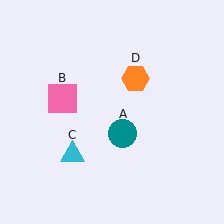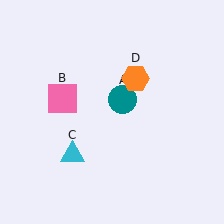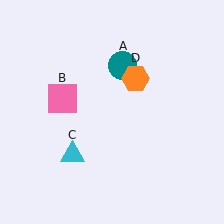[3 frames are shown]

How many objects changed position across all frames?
1 object changed position: teal circle (object A).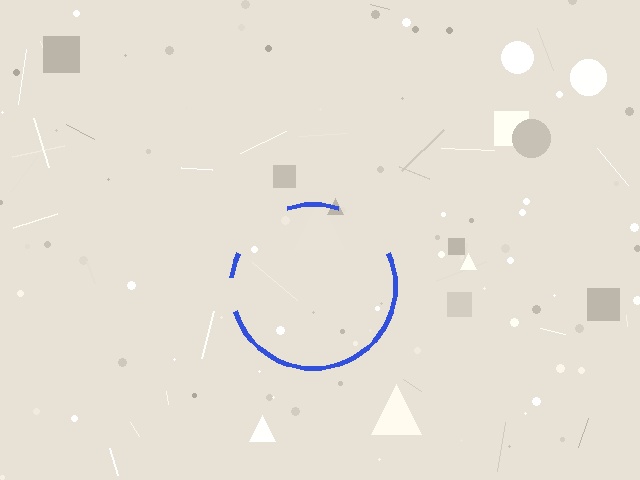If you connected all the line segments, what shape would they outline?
They would outline a circle.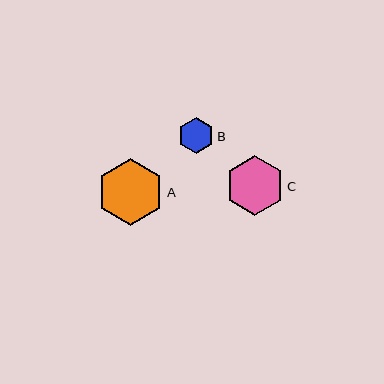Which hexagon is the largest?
Hexagon A is the largest with a size of approximately 67 pixels.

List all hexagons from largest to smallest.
From largest to smallest: A, C, B.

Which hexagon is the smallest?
Hexagon B is the smallest with a size of approximately 36 pixels.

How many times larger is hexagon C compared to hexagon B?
Hexagon C is approximately 1.6 times the size of hexagon B.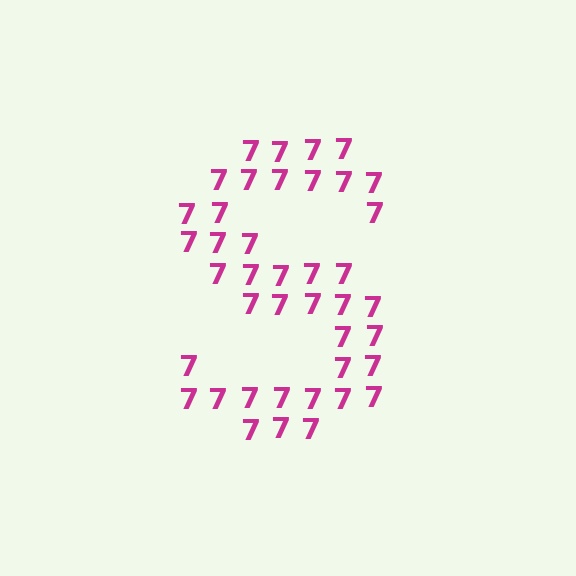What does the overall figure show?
The overall figure shows the letter S.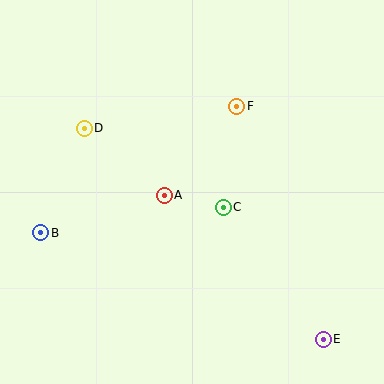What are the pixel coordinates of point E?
Point E is at (323, 339).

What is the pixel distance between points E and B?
The distance between E and B is 302 pixels.